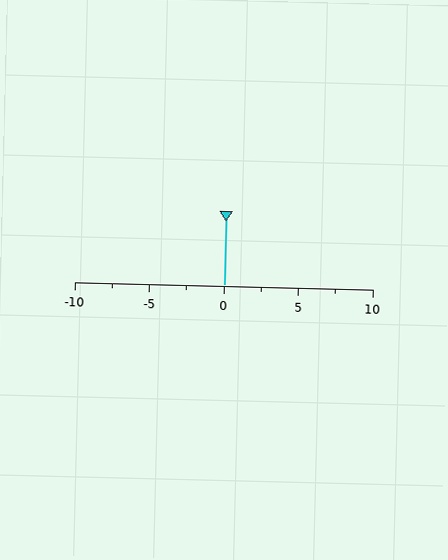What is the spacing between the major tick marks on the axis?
The major ticks are spaced 5 apart.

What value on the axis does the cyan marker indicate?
The marker indicates approximately 0.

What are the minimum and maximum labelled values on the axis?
The axis runs from -10 to 10.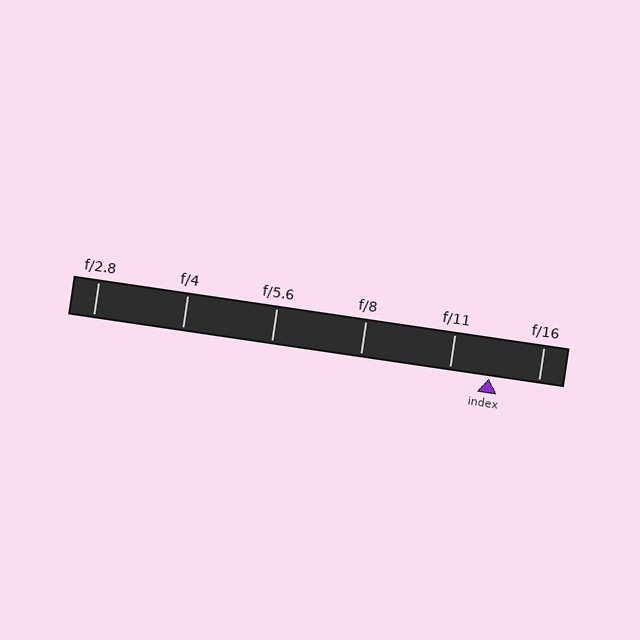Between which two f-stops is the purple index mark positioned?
The index mark is between f/11 and f/16.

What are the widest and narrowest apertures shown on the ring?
The widest aperture shown is f/2.8 and the narrowest is f/16.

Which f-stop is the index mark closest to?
The index mark is closest to f/11.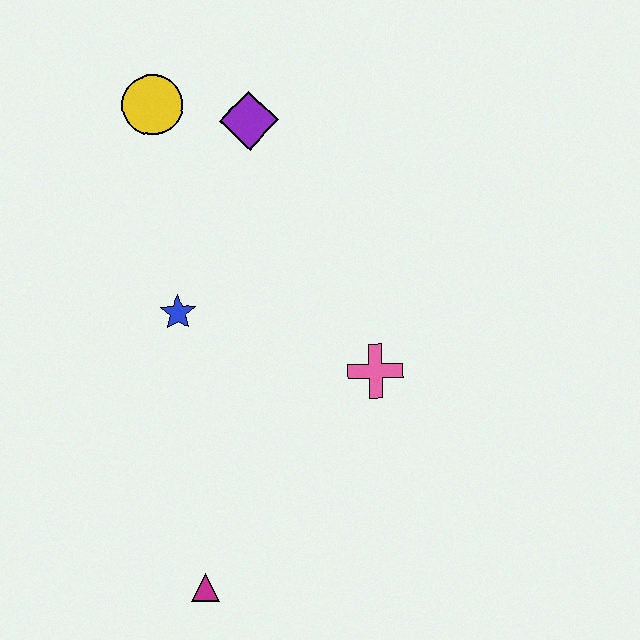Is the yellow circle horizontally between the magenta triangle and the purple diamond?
No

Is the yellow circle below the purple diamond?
No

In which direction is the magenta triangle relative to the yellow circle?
The magenta triangle is below the yellow circle.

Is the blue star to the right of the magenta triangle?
No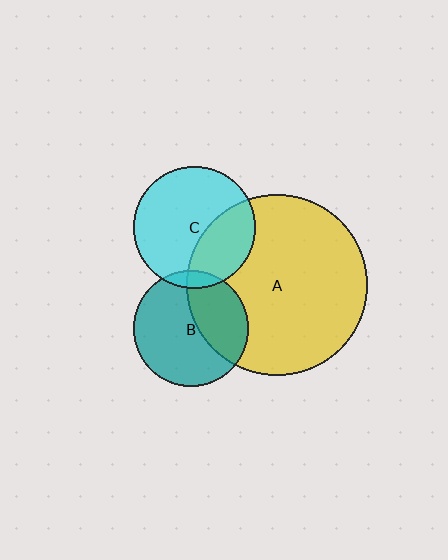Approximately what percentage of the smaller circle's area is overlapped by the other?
Approximately 5%.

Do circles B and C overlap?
Yes.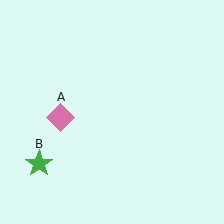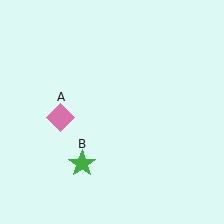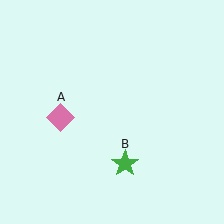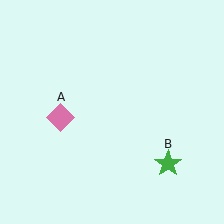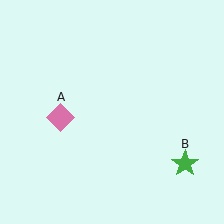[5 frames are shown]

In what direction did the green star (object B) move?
The green star (object B) moved right.